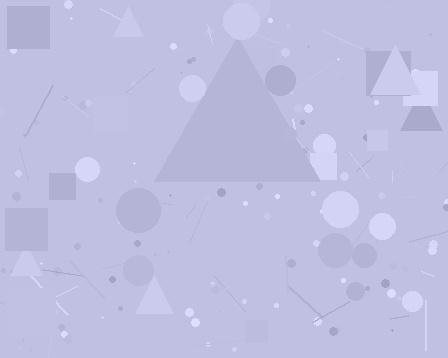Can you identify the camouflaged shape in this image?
The camouflaged shape is a triangle.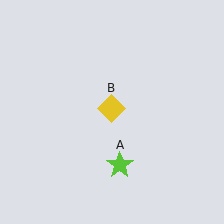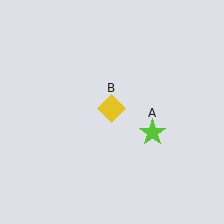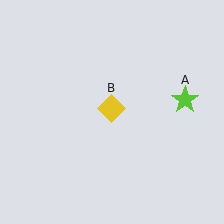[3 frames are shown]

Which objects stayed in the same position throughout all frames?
Yellow diamond (object B) remained stationary.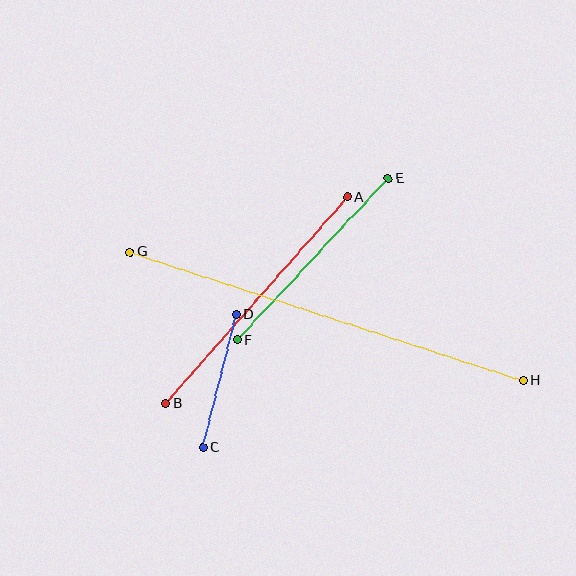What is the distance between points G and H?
The distance is approximately 414 pixels.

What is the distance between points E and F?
The distance is approximately 221 pixels.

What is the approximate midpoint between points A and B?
The midpoint is at approximately (257, 300) pixels.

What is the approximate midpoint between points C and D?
The midpoint is at approximately (220, 381) pixels.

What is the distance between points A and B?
The distance is approximately 275 pixels.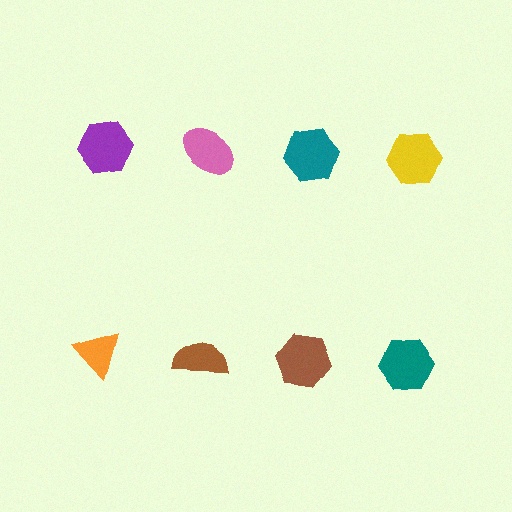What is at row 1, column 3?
A teal hexagon.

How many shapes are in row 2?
4 shapes.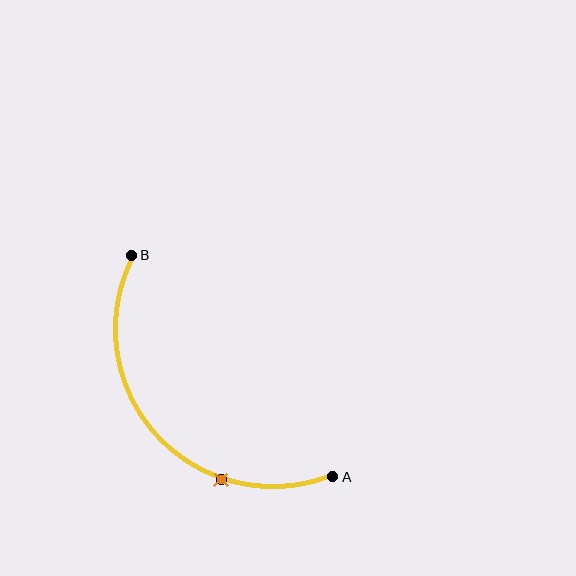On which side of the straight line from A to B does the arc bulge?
The arc bulges below and to the left of the straight line connecting A and B.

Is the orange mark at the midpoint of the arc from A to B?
No. The orange mark lies on the arc but is closer to endpoint A. The arc midpoint would be at the point on the curve equidistant along the arc from both A and B.